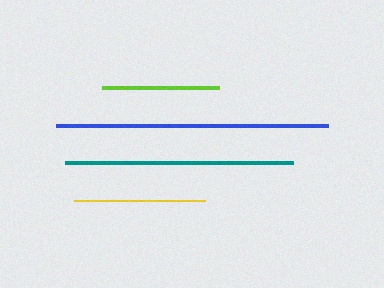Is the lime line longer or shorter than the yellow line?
The yellow line is longer than the lime line.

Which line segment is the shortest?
The lime line is the shortest at approximately 117 pixels.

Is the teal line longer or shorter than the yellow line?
The teal line is longer than the yellow line.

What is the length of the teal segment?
The teal segment is approximately 228 pixels long.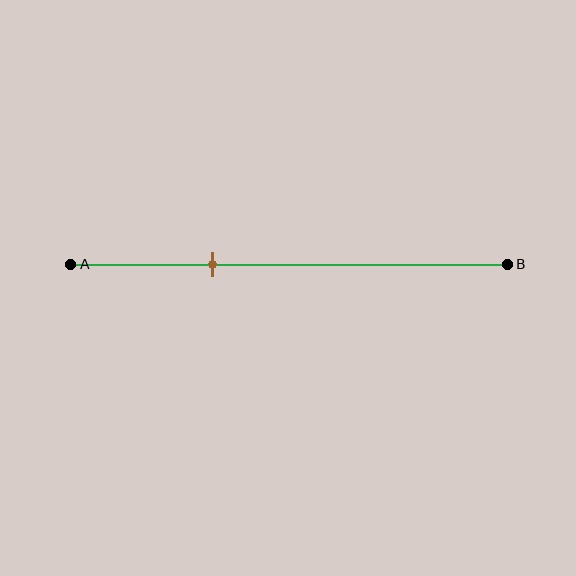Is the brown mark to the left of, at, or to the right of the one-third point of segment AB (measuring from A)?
The brown mark is approximately at the one-third point of segment AB.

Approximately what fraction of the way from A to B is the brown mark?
The brown mark is approximately 30% of the way from A to B.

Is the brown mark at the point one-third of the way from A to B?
Yes, the mark is approximately at the one-third point.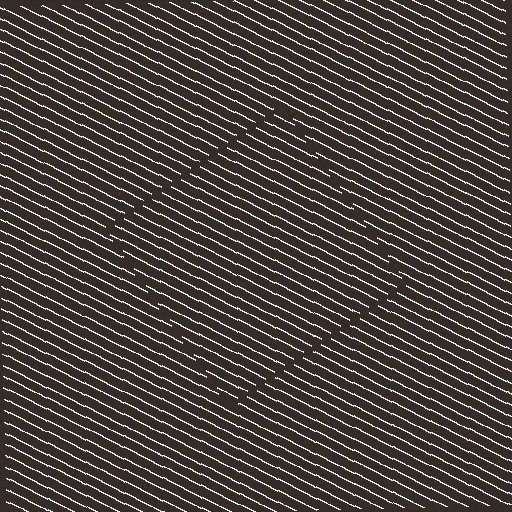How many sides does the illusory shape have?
4 sides — the line-ends trace a square.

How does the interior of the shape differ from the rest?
The interior of the shape contains the same grating, shifted by half a period — the contour is defined by the phase discontinuity where line-ends from the inner and outer gratings abut.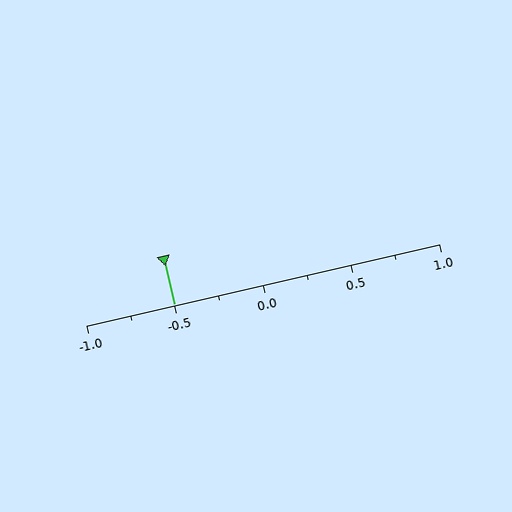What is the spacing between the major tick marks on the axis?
The major ticks are spaced 0.5 apart.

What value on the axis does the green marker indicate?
The marker indicates approximately -0.5.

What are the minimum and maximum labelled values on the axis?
The axis runs from -1.0 to 1.0.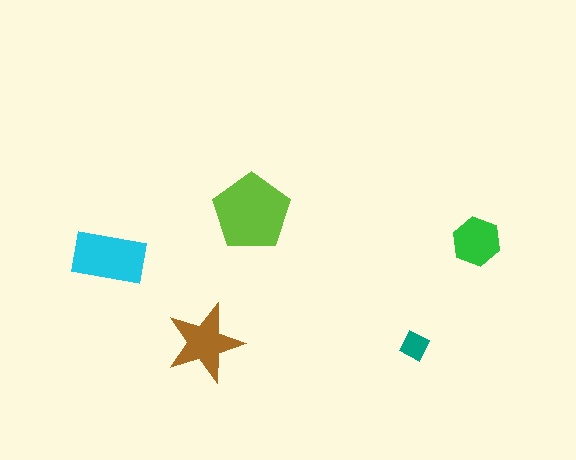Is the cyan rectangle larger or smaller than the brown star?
Larger.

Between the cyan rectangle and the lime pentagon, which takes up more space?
The lime pentagon.